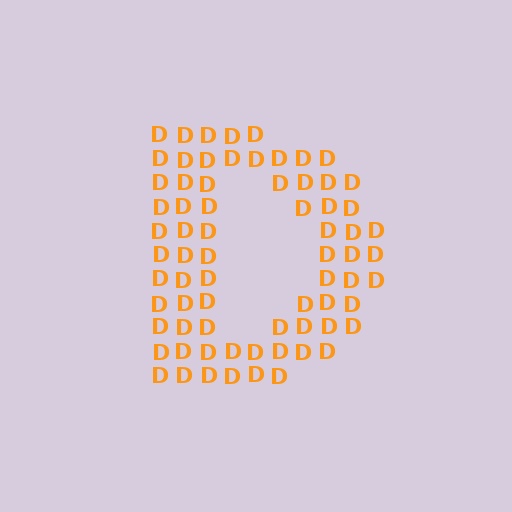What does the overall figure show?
The overall figure shows the letter D.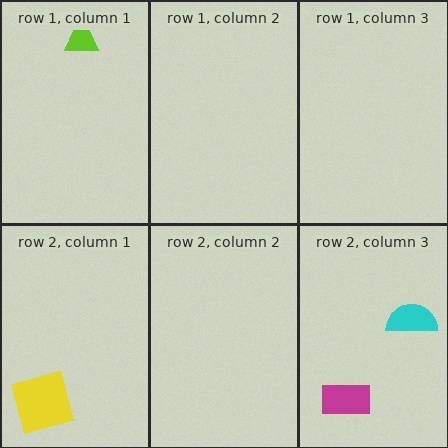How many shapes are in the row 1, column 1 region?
1.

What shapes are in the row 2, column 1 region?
The yellow square.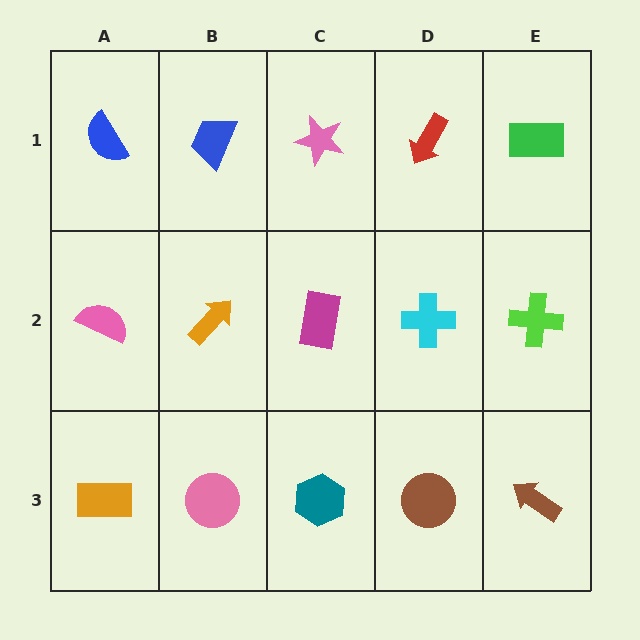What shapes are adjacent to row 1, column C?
A magenta rectangle (row 2, column C), a blue trapezoid (row 1, column B), a red arrow (row 1, column D).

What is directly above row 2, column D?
A red arrow.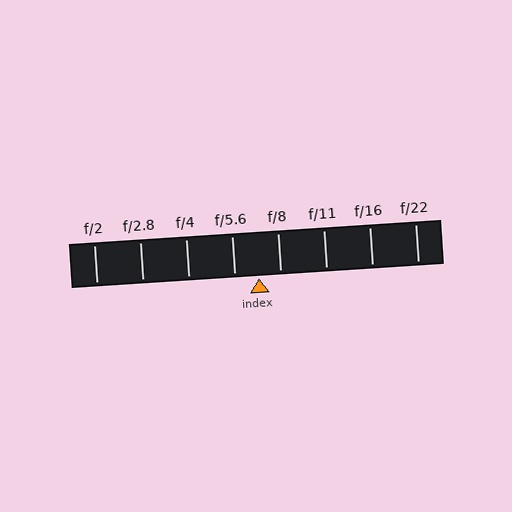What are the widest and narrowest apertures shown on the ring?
The widest aperture shown is f/2 and the narrowest is f/22.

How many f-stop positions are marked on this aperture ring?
There are 8 f-stop positions marked.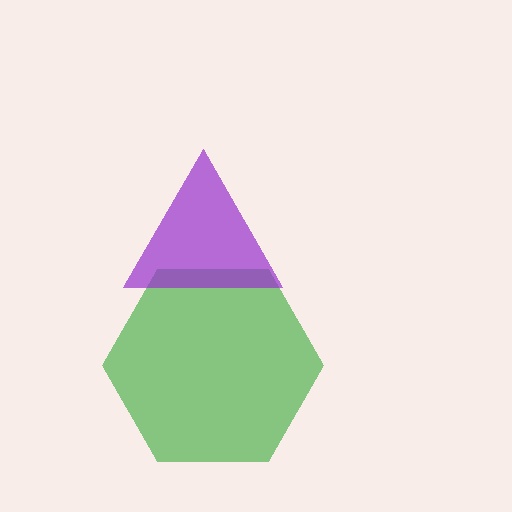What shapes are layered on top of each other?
The layered shapes are: a green hexagon, a purple triangle.